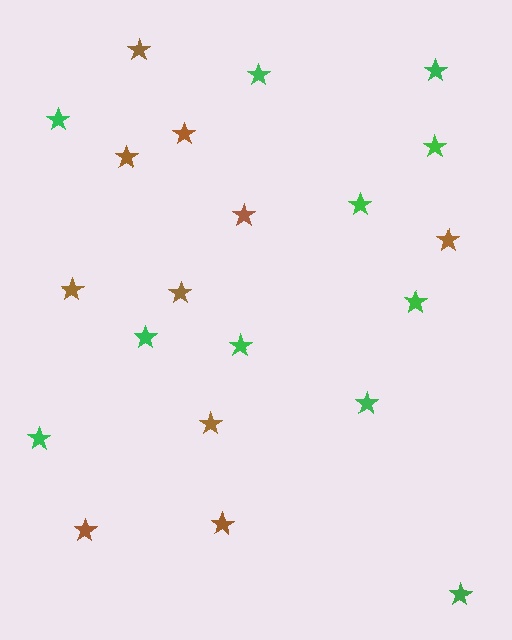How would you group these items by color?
There are 2 groups: one group of brown stars (10) and one group of green stars (11).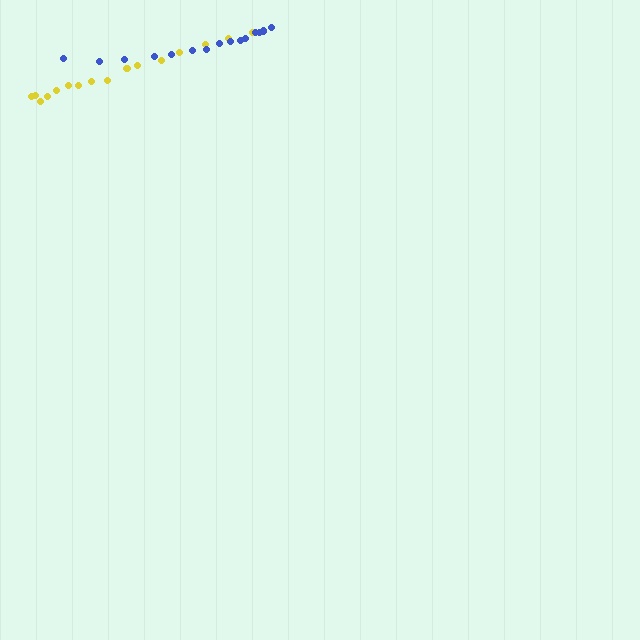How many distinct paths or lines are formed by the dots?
There are 2 distinct paths.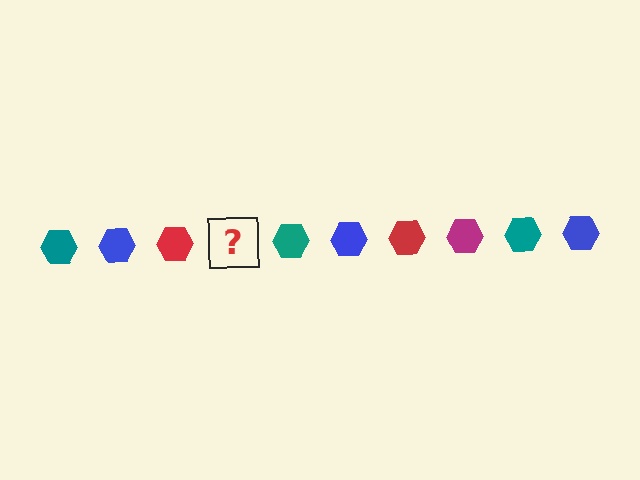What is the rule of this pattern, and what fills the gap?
The rule is that the pattern cycles through teal, blue, red, magenta hexagons. The gap should be filled with a magenta hexagon.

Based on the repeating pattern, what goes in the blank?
The blank should be a magenta hexagon.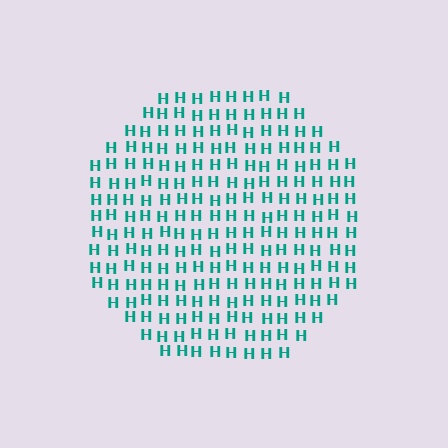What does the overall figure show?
The overall figure shows a circle.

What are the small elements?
The small elements are letter H's.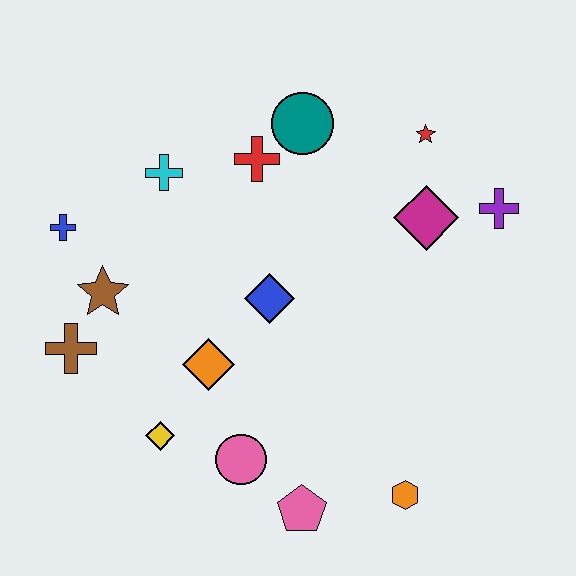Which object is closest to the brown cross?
The brown star is closest to the brown cross.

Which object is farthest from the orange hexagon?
The blue cross is farthest from the orange hexagon.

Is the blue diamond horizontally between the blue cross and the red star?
Yes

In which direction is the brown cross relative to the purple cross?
The brown cross is to the left of the purple cross.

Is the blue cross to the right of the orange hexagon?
No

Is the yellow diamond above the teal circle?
No